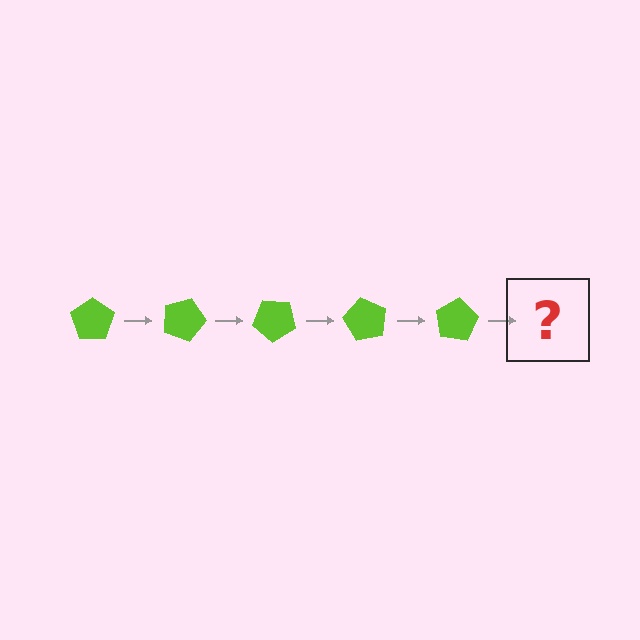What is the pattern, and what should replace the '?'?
The pattern is that the pentagon rotates 20 degrees each step. The '?' should be a lime pentagon rotated 100 degrees.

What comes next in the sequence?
The next element should be a lime pentagon rotated 100 degrees.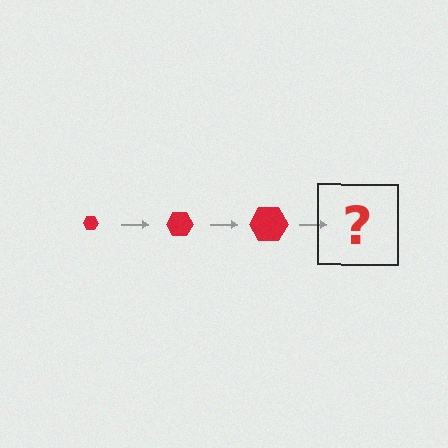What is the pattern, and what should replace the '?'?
The pattern is that the hexagon gets progressively larger each step. The '?' should be a red hexagon, larger than the previous one.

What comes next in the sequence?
The next element should be a red hexagon, larger than the previous one.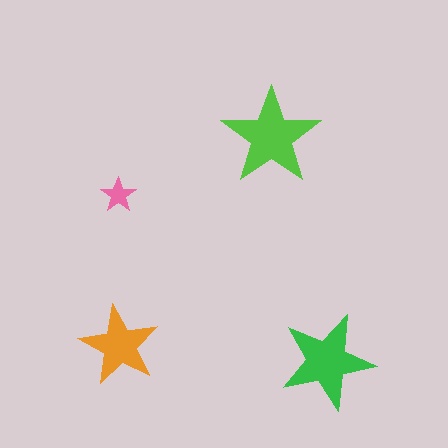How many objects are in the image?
There are 4 objects in the image.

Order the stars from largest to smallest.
the lime one, the green one, the orange one, the pink one.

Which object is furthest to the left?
The pink star is leftmost.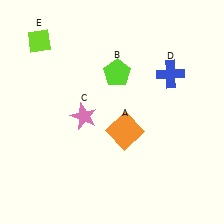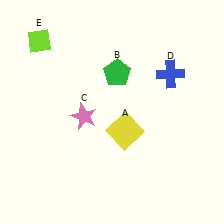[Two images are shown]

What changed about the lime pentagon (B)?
In Image 1, B is lime. In Image 2, it changed to green.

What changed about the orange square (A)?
In Image 1, A is orange. In Image 2, it changed to yellow.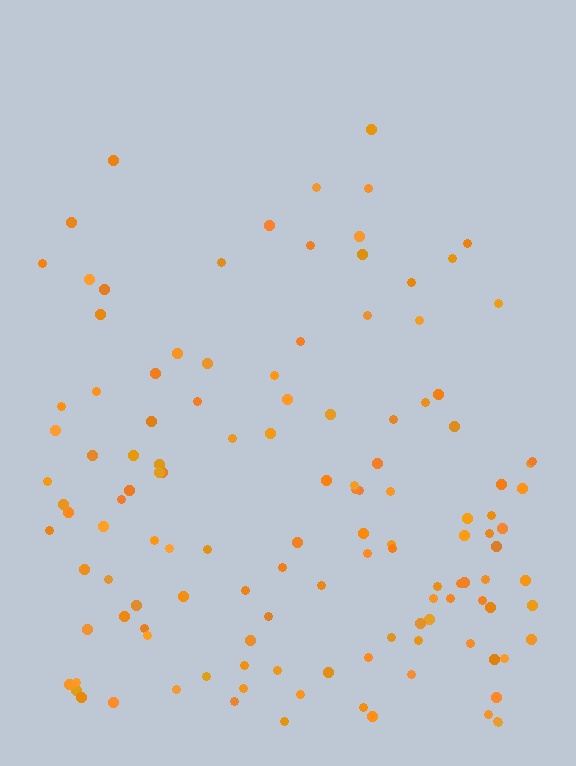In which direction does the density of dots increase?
From top to bottom, with the bottom side densest.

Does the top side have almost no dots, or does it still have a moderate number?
Still a moderate number, just noticeably fewer than the bottom.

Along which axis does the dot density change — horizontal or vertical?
Vertical.